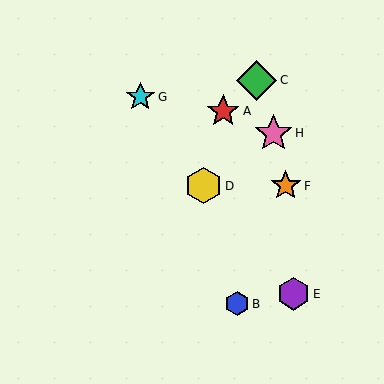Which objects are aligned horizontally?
Objects D, F are aligned horizontally.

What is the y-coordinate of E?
Object E is at y≈294.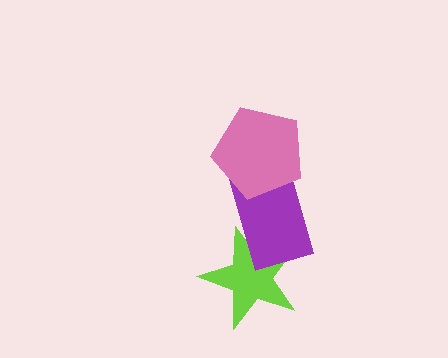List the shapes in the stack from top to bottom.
From top to bottom: the pink pentagon, the purple rectangle, the lime star.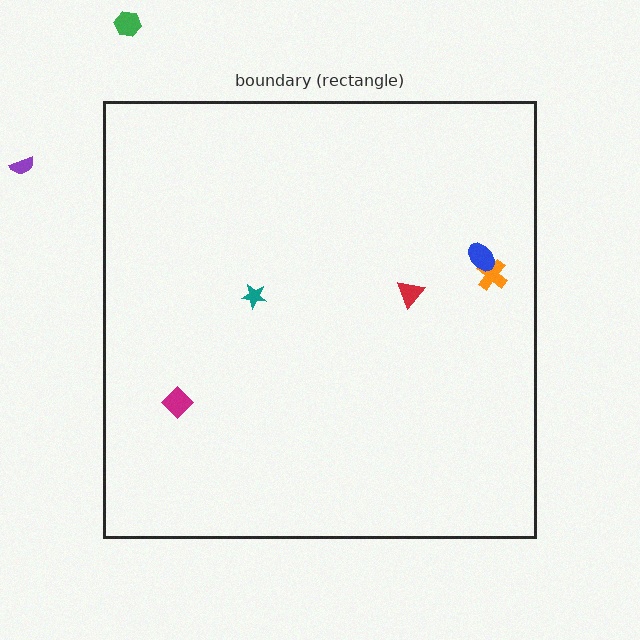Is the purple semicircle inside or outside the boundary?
Outside.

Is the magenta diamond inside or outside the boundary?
Inside.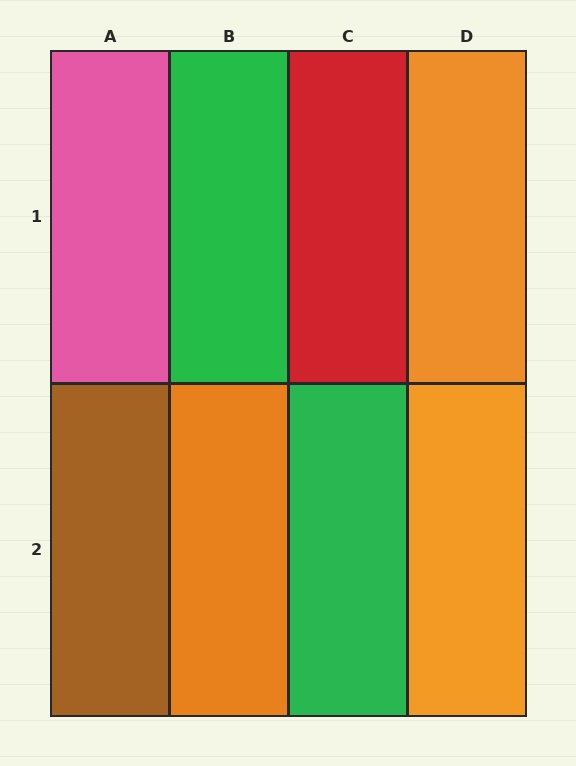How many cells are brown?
1 cell is brown.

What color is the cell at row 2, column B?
Orange.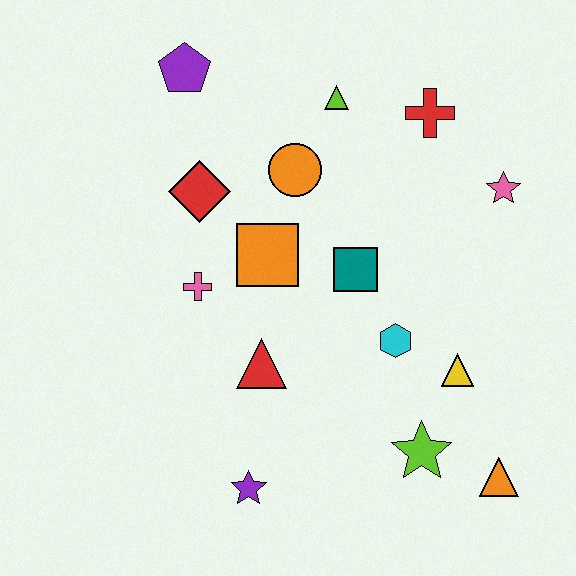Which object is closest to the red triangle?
The pink cross is closest to the red triangle.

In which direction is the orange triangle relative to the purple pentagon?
The orange triangle is below the purple pentagon.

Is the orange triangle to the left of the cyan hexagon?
No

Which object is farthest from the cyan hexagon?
The purple pentagon is farthest from the cyan hexagon.